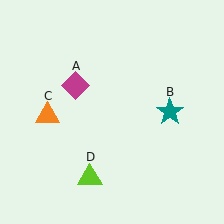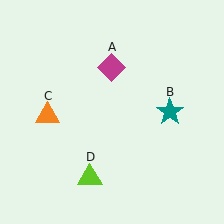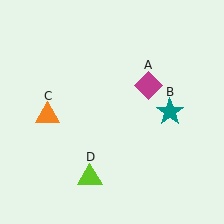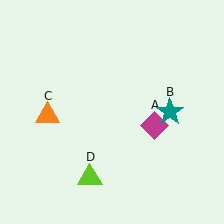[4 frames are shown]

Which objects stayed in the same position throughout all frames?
Teal star (object B) and orange triangle (object C) and lime triangle (object D) remained stationary.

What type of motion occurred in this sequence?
The magenta diamond (object A) rotated clockwise around the center of the scene.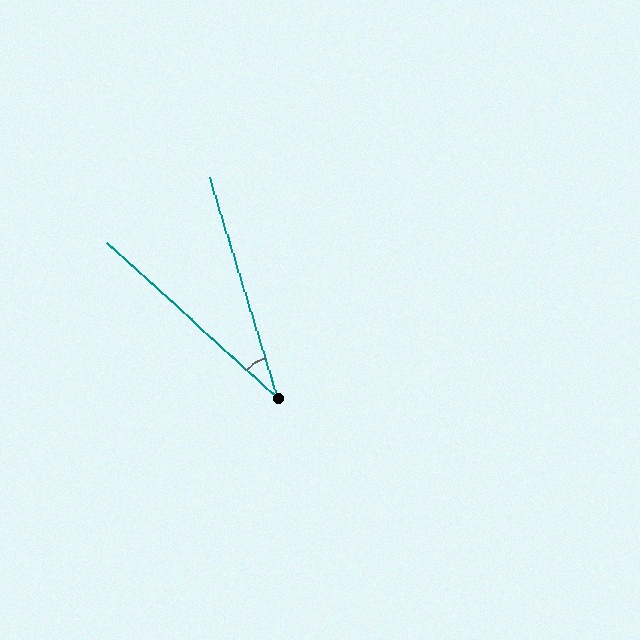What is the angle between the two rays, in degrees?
Approximately 31 degrees.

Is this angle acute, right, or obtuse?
It is acute.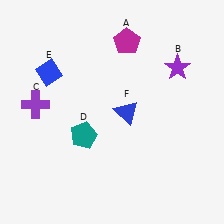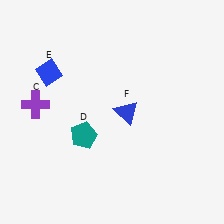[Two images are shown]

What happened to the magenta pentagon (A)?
The magenta pentagon (A) was removed in Image 2. It was in the top-right area of Image 1.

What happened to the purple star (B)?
The purple star (B) was removed in Image 2. It was in the top-right area of Image 1.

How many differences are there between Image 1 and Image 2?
There are 2 differences between the two images.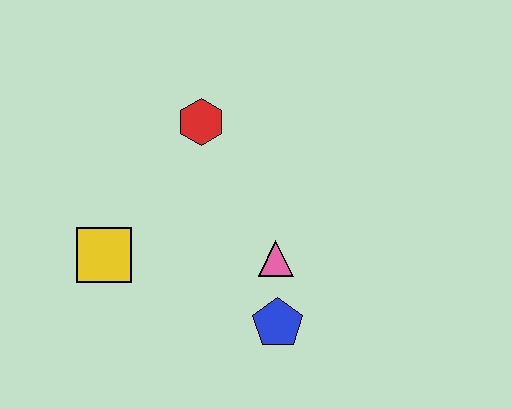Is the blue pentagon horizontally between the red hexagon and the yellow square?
No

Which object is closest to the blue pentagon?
The pink triangle is closest to the blue pentagon.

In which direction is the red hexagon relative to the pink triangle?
The red hexagon is above the pink triangle.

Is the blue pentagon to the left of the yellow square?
No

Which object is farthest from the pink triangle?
The yellow square is farthest from the pink triangle.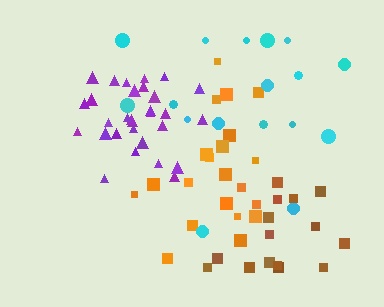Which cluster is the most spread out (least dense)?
Cyan.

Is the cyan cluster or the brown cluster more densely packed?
Brown.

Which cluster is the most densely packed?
Purple.